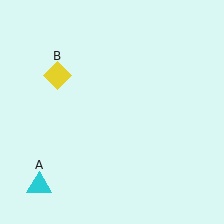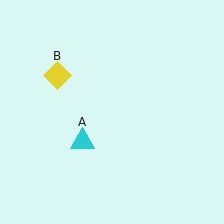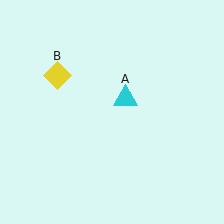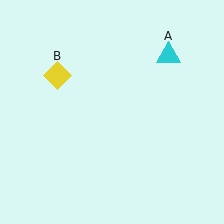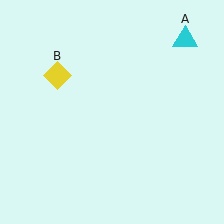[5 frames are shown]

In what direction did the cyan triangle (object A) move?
The cyan triangle (object A) moved up and to the right.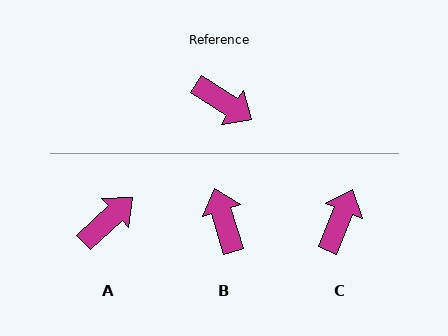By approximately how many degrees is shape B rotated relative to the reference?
Approximately 139 degrees counter-clockwise.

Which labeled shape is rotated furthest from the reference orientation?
B, about 139 degrees away.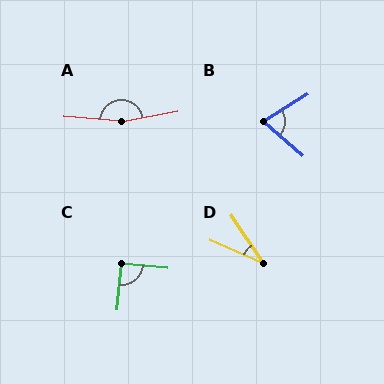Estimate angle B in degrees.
Approximately 73 degrees.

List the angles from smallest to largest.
D (33°), B (73°), C (90°), A (165°).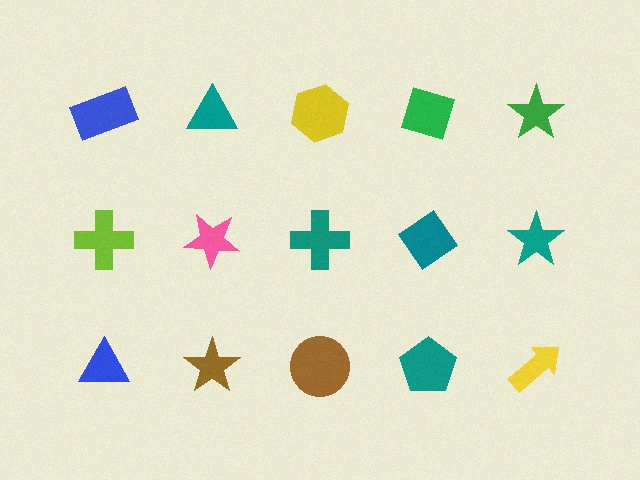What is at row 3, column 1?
A blue triangle.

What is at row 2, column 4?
A teal diamond.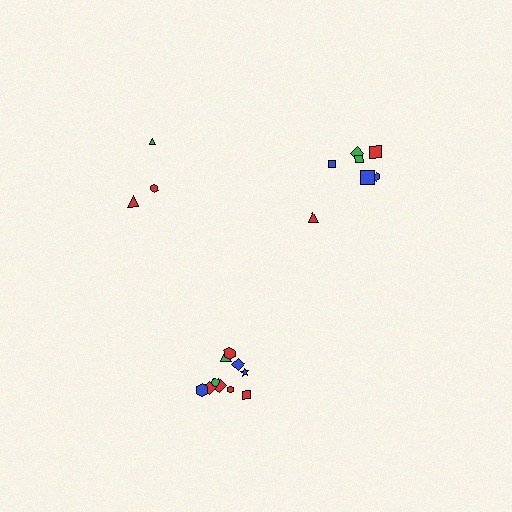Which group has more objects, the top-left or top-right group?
The top-right group.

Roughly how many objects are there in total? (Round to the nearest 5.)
Roughly 20 objects in total.